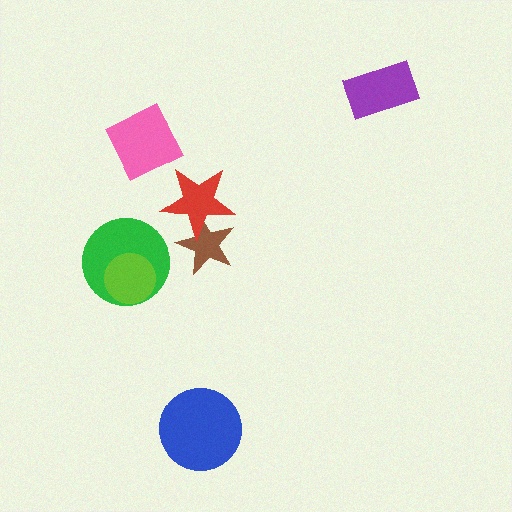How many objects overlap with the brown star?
1 object overlaps with the brown star.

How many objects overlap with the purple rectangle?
0 objects overlap with the purple rectangle.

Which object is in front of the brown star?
The red star is in front of the brown star.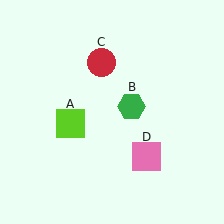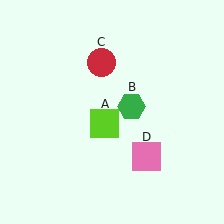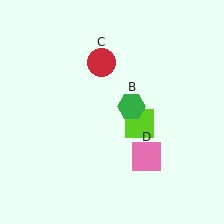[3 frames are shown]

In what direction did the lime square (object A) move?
The lime square (object A) moved right.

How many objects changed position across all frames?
1 object changed position: lime square (object A).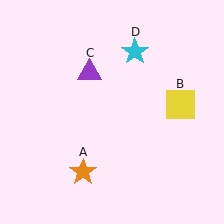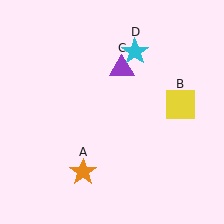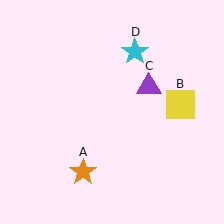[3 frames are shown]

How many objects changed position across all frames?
1 object changed position: purple triangle (object C).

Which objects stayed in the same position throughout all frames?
Orange star (object A) and yellow square (object B) and cyan star (object D) remained stationary.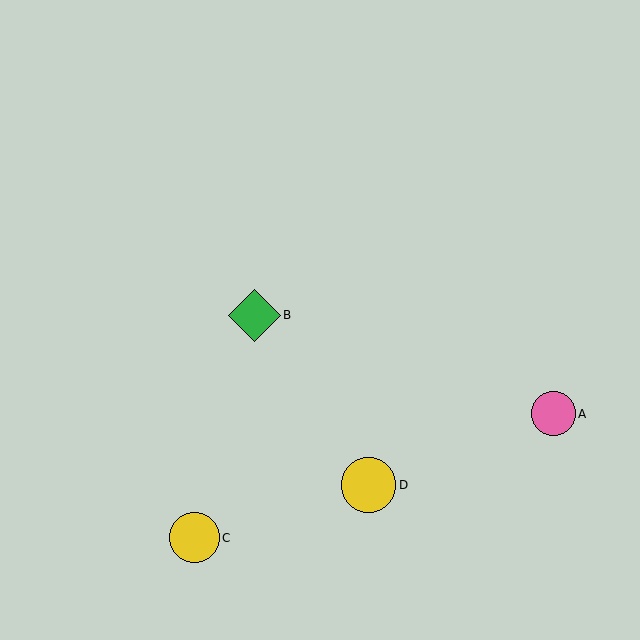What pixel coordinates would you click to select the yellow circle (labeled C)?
Click at (194, 538) to select the yellow circle C.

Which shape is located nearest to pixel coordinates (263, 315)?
The green diamond (labeled B) at (254, 315) is nearest to that location.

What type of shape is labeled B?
Shape B is a green diamond.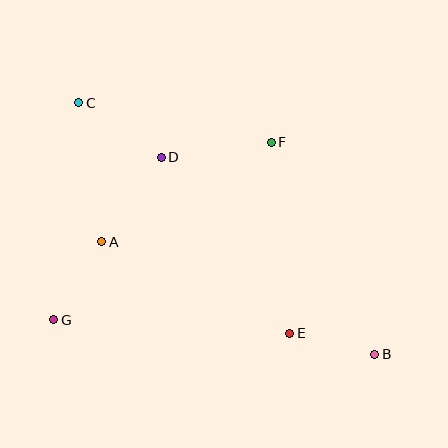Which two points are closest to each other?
Points B and E are closest to each other.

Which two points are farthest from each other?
Points B and C are farthest from each other.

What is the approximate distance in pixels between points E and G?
The distance between E and G is approximately 236 pixels.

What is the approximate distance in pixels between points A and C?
The distance between A and C is approximately 141 pixels.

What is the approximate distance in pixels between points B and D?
The distance between B and D is approximately 291 pixels.